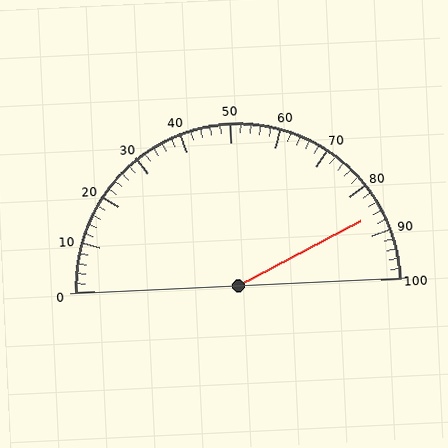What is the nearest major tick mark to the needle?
The nearest major tick mark is 90.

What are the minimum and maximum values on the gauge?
The gauge ranges from 0 to 100.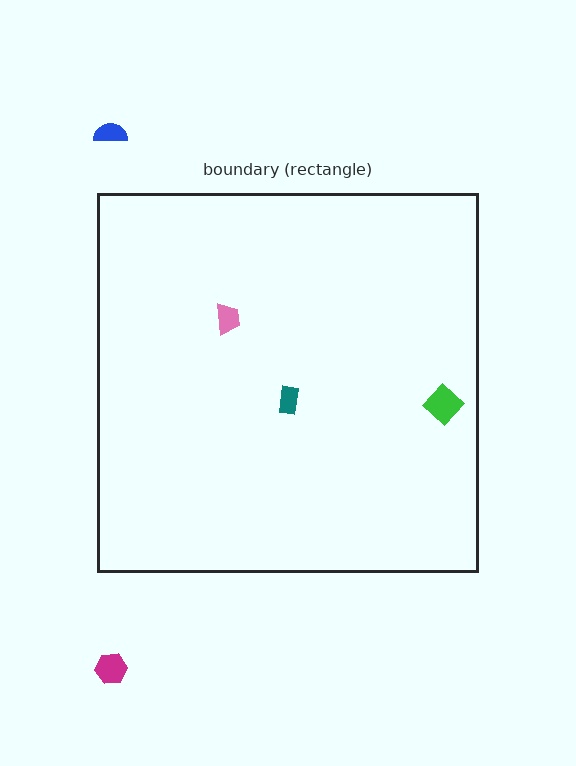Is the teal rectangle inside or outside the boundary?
Inside.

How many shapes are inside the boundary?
3 inside, 2 outside.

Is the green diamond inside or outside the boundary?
Inside.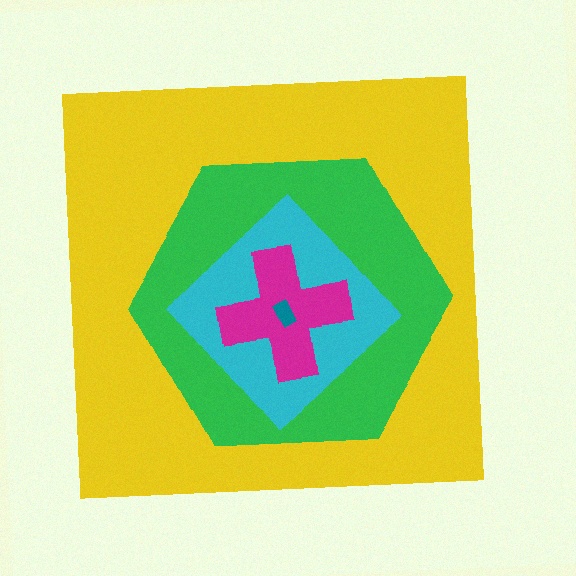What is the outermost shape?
The yellow square.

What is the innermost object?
The teal rectangle.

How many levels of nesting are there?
5.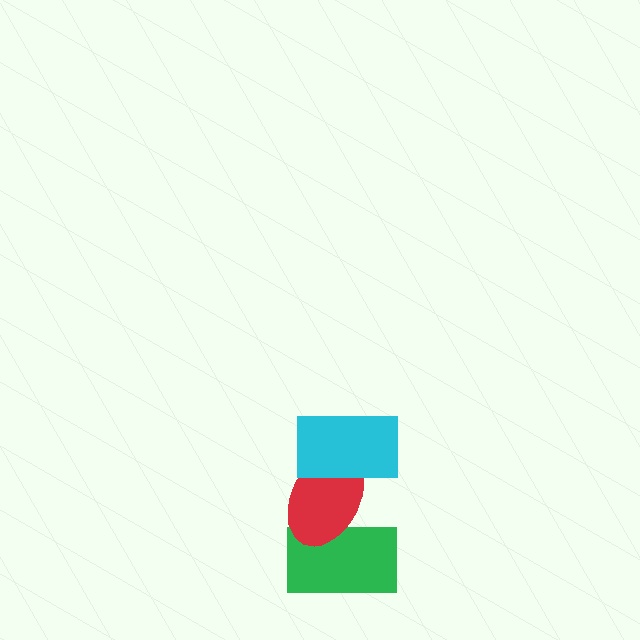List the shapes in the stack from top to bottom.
From top to bottom: the cyan rectangle, the red ellipse, the green rectangle.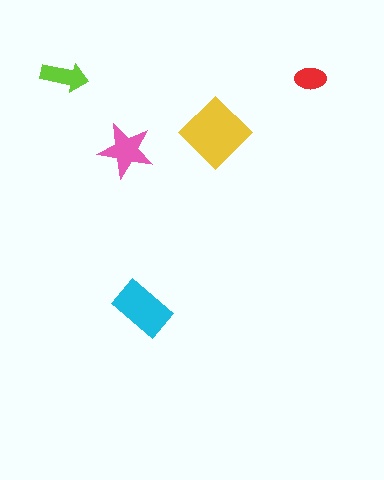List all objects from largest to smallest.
The yellow diamond, the cyan rectangle, the pink star, the lime arrow, the red ellipse.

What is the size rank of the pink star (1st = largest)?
3rd.